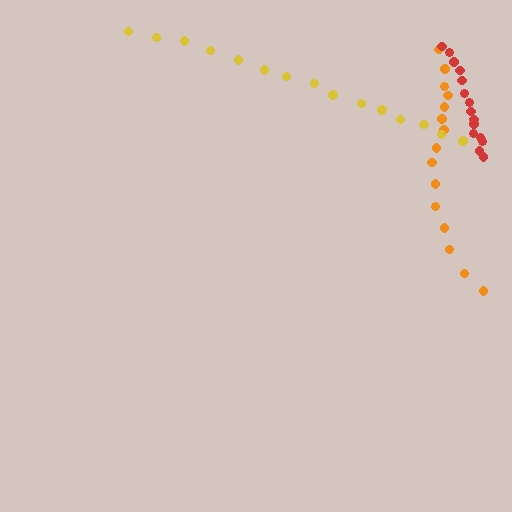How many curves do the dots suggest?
There are 3 distinct paths.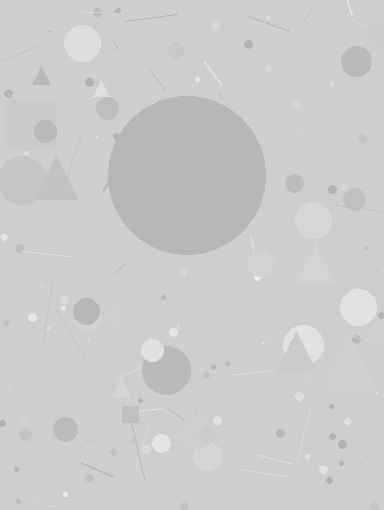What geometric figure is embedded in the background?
A circle is embedded in the background.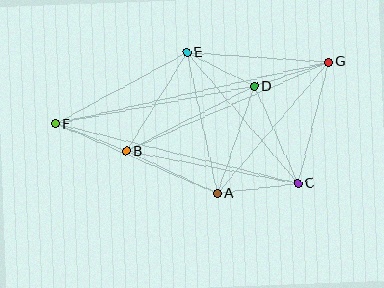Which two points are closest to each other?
Points D and E are closest to each other.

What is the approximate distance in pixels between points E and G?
The distance between E and G is approximately 142 pixels.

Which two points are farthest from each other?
Points F and G are farthest from each other.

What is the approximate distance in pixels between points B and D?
The distance between B and D is approximately 143 pixels.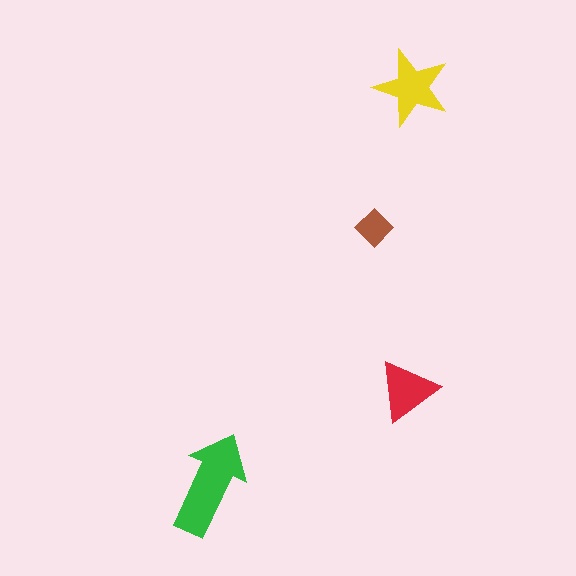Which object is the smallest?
The brown diamond.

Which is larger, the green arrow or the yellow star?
The green arrow.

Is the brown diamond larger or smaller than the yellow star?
Smaller.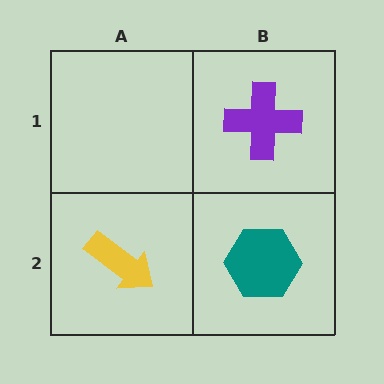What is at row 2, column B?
A teal hexagon.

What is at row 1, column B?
A purple cross.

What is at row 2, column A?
A yellow arrow.